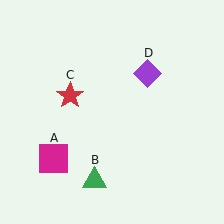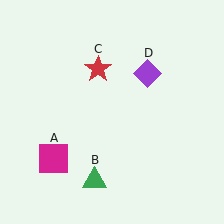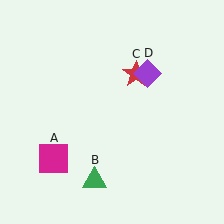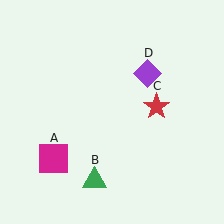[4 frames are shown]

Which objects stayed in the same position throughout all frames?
Magenta square (object A) and green triangle (object B) and purple diamond (object D) remained stationary.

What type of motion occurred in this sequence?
The red star (object C) rotated clockwise around the center of the scene.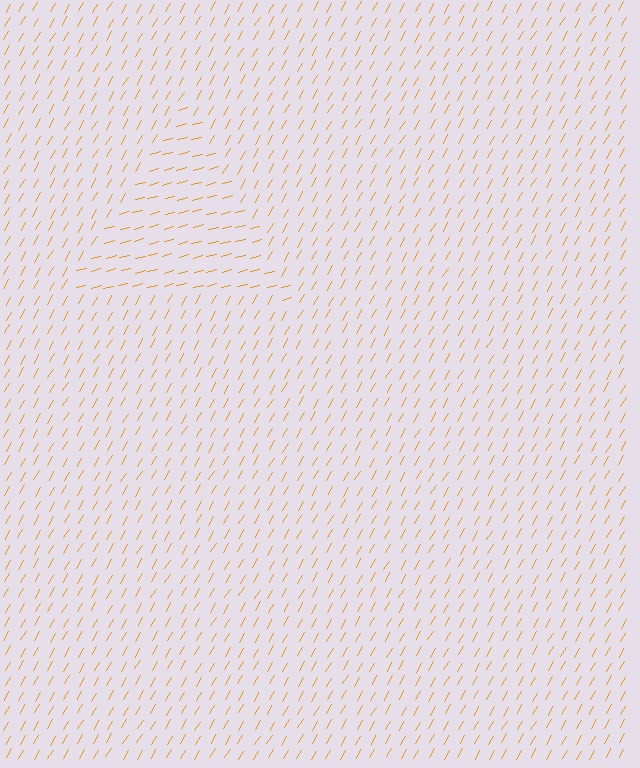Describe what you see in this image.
The image is filled with small orange line segments. A triangle region in the image has lines oriented differently from the surrounding lines, creating a visible texture boundary.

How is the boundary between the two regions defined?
The boundary is defined purely by a change in line orientation (approximately 45 degrees difference). All lines are the same color and thickness.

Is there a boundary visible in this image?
Yes, there is a texture boundary formed by a change in line orientation.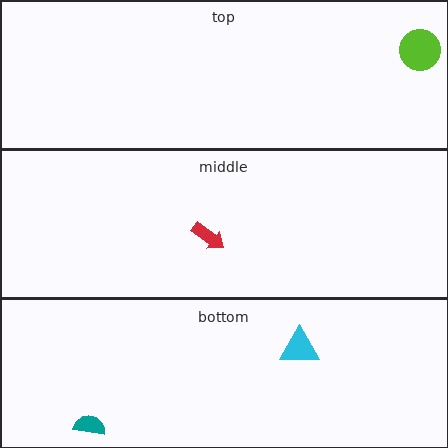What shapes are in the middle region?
The red arrow.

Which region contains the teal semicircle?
The bottom region.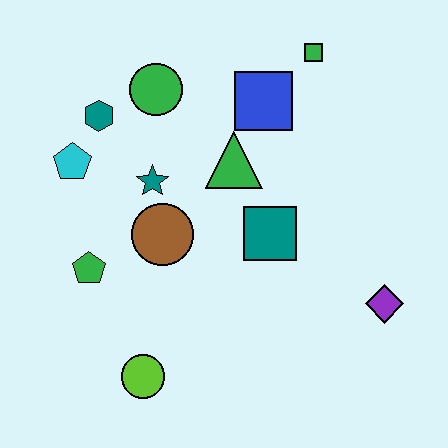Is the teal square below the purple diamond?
No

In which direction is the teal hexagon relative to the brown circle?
The teal hexagon is above the brown circle.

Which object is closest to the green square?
The blue square is closest to the green square.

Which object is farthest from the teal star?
The purple diamond is farthest from the teal star.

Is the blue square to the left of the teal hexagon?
No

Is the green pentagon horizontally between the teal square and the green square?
No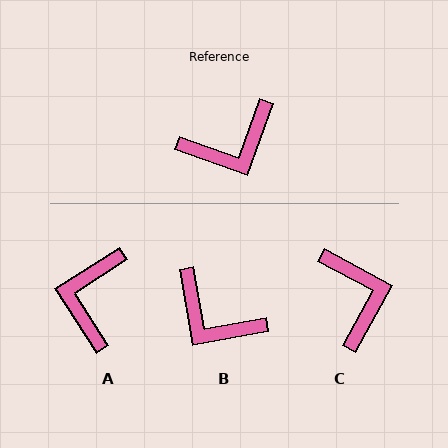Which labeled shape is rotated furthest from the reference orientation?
A, about 128 degrees away.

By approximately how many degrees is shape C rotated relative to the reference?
Approximately 81 degrees counter-clockwise.